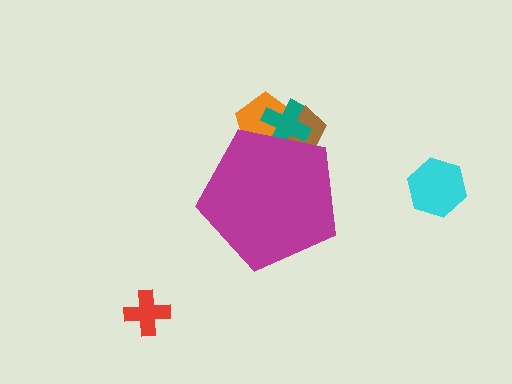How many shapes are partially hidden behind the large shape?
4 shapes are partially hidden.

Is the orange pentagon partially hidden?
Yes, the orange pentagon is partially hidden behind the magenta pentagon.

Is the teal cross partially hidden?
Yes, the teal cross is partially hidden behind the magenta pentagon.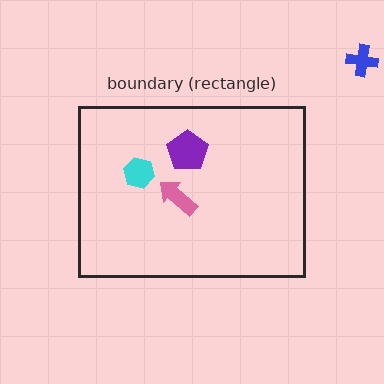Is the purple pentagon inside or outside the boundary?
Inside.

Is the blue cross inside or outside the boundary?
Outside.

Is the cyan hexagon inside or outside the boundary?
Inside.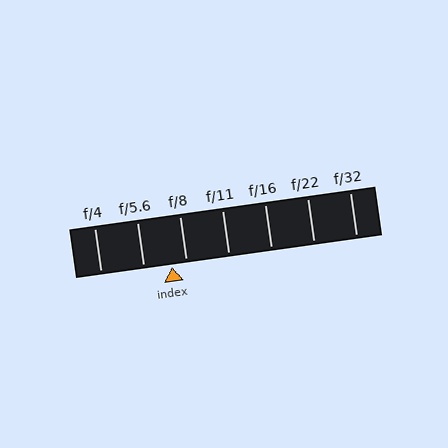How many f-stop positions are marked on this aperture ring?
There are 7 f-stop positions marked.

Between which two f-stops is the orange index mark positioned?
The index mark is between f/5.6 and f/8.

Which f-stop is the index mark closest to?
The index mark is closest to f/8.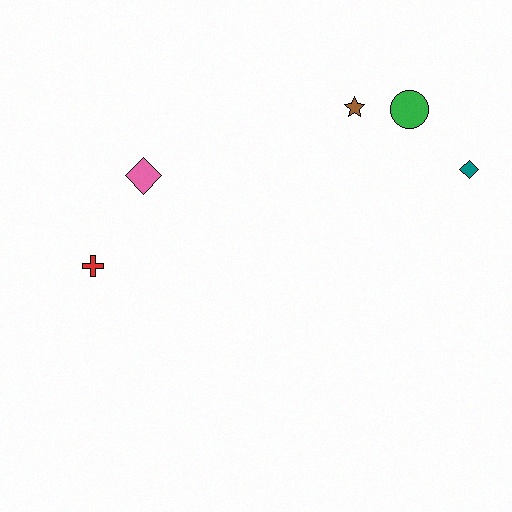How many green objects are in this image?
There is 1 green object.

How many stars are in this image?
There is 1 star.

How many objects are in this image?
There are 5 objects.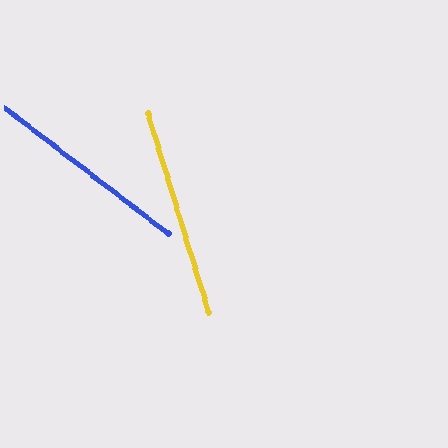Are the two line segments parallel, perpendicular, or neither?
Neither parallel nor perpendicular — they differ by about 36°.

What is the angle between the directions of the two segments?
Approximately 36 degrees.